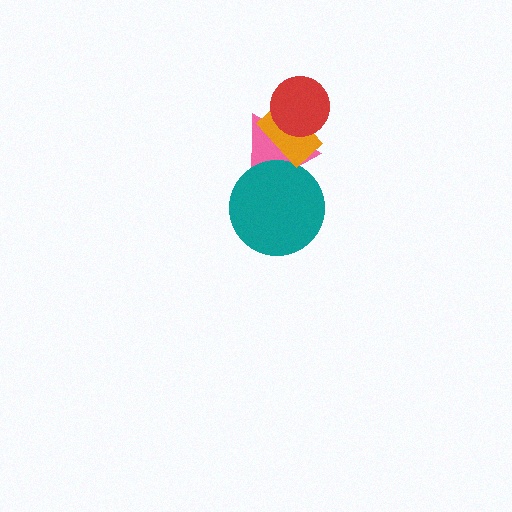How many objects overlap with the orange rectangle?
2 objects overlap with the orange rectangle.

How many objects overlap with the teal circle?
1 object overlaps with the teal circle.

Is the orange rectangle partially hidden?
Yes, it is partially covered by another shape.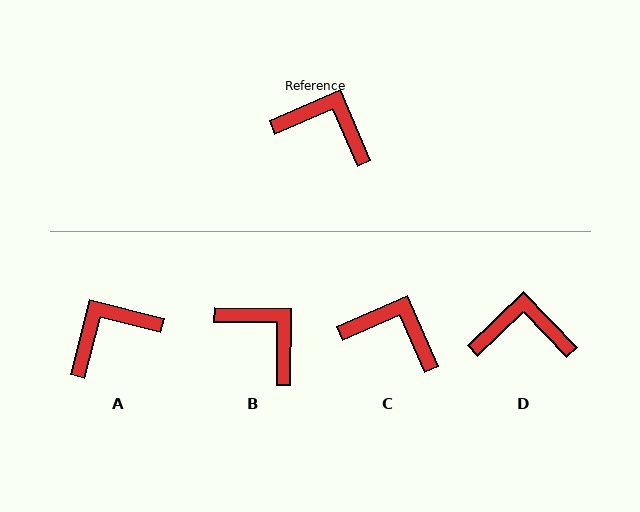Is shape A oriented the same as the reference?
No, it is off by about 52 degrees.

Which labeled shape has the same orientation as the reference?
C.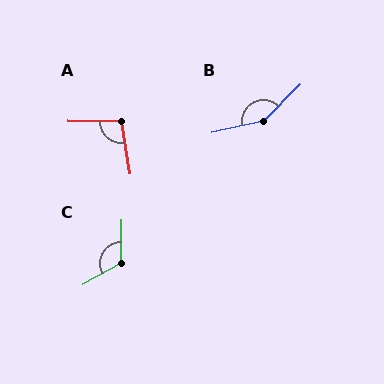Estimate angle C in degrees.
Approximately 121 degrees.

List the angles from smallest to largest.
A (100°), C (121°), B (148°).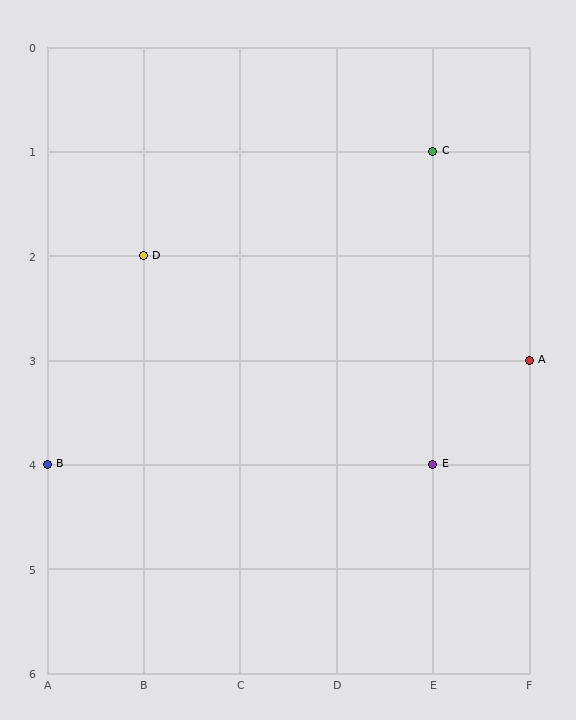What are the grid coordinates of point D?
Point D is at grid coordinates (B, 2).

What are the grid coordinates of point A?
Point A is at grid coordinates (F, 3).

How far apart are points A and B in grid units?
Points A and B are 5 columns and 1 row apart (about 5.1 grid units diagonally).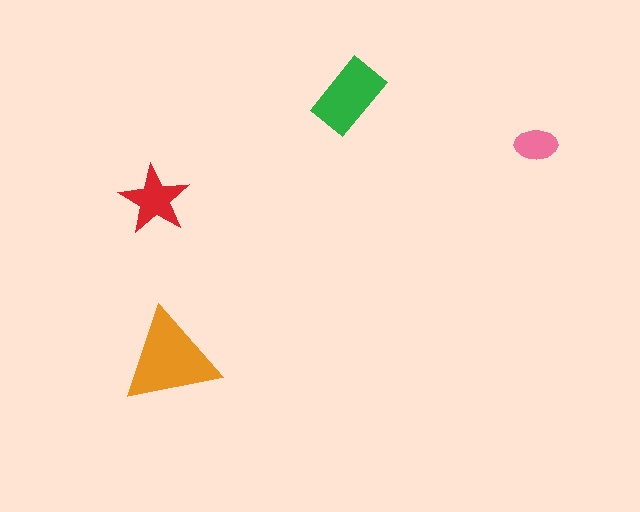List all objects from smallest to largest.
The pink ellipse, the red star, the green rectangle, the orange triangle.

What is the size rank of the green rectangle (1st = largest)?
2nd.